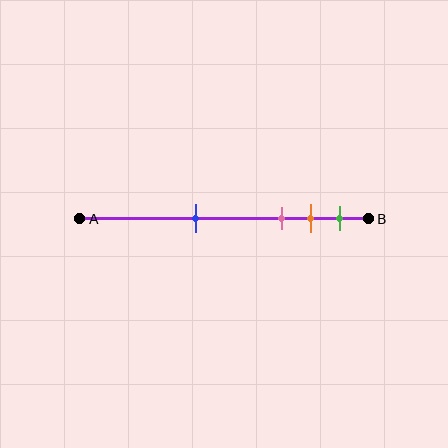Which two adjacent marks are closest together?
The orange and green marks are the closest adjacent pair.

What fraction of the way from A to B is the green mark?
The green mark is approximately 90% (0.9) of the way from A to B.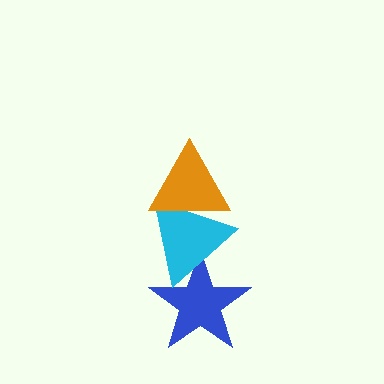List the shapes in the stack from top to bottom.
From top to bottom: the orange triangle, the cyan triangle, the blue star.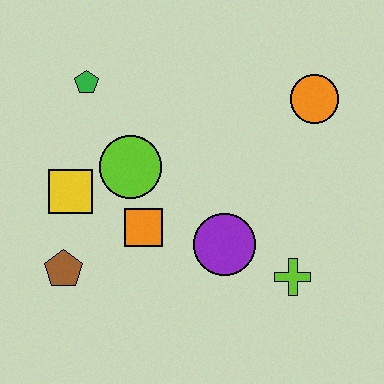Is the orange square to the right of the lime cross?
No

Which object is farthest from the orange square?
The orange circle is farthest from the orange square.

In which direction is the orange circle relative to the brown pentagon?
The orange circle is to the right of the brown pentagon.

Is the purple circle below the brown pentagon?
No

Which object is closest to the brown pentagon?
The yellow square is closest to the brown pentagon.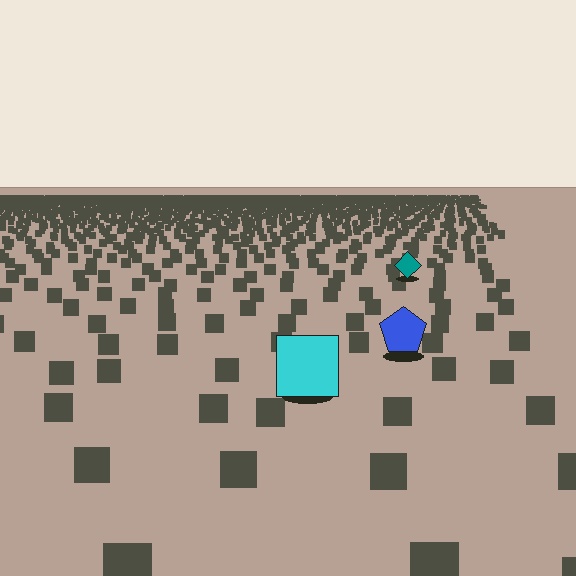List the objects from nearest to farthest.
From nearest to farthest: the cyan square, the blue pentagon, the teal diamond.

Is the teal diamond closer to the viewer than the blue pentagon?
No. The blue pentagon is closer — you can tell from the texture gradient: the ground texture is coarser near it.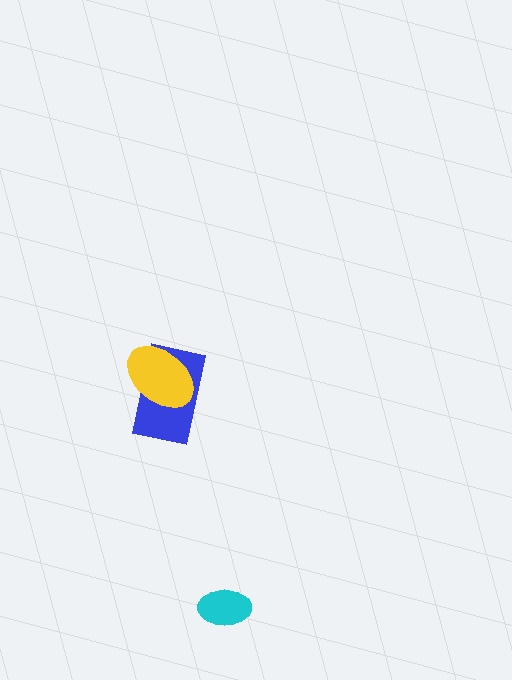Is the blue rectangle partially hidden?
Yes, it is partially covered by another shape.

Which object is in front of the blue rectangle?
The yellow ellipse is in front of the blue rectangle.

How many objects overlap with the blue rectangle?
1 object overlaps with the blue rectangle.